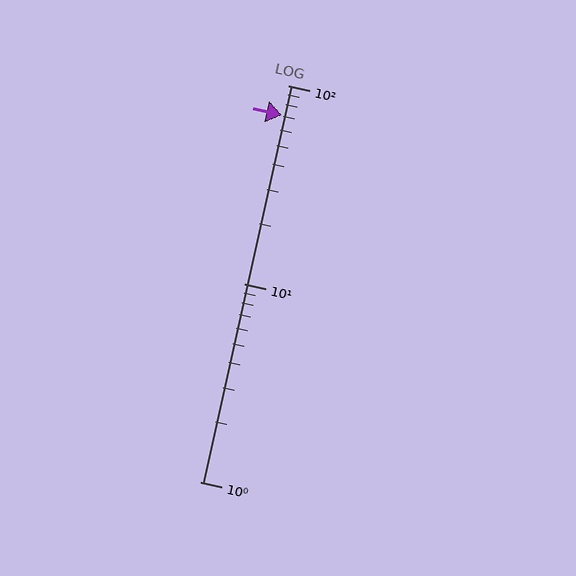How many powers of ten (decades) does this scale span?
The scale spans 2 decades, from 1 to 100.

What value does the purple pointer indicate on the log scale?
The pointer indicates approximately 71.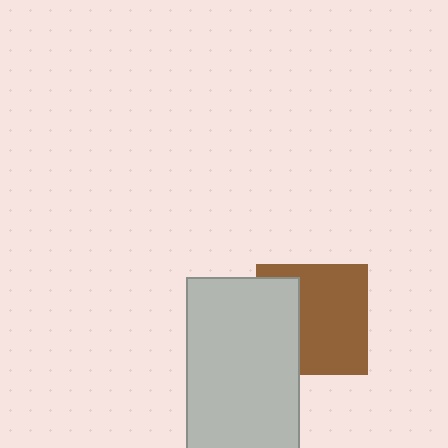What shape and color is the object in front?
The object in front is a light gray rectangle.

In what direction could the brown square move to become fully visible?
The brown square could move right. That would shift it out from behind the light gray rectangle entirely.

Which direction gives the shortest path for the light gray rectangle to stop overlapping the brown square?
Moving left gives the shortest separation.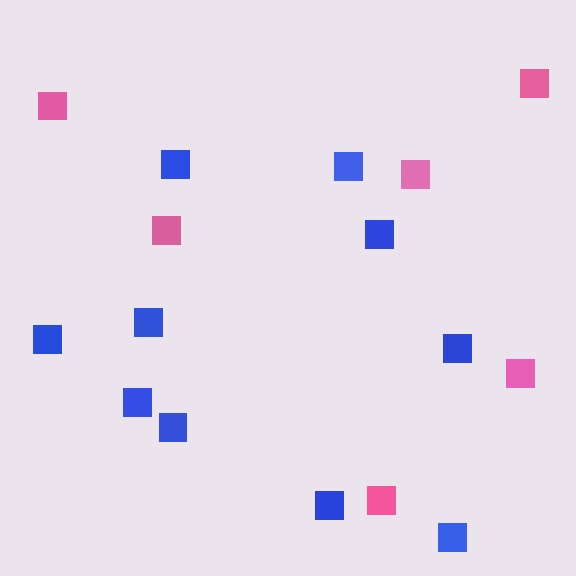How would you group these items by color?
There are 2 groups: one group of blue squares (10) and one group of pink squares (6).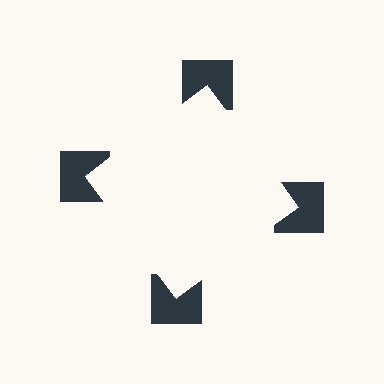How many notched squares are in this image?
There are 4 — one at each vertex of the illusory square.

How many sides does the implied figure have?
4 sides.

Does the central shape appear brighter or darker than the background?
It typically appears slightly brighter than the background, even though no actual brightness change is drawn.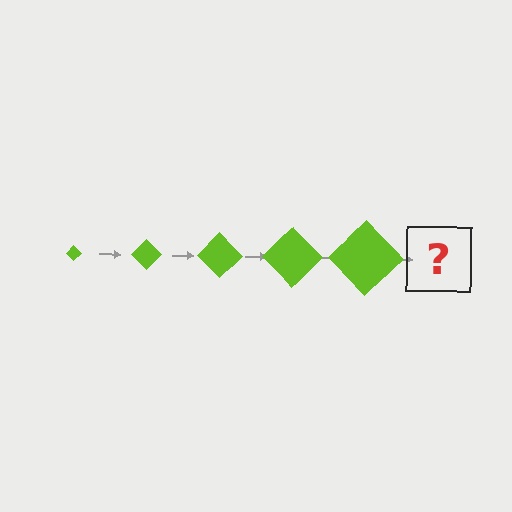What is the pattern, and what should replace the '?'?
The pattern is that the diamond gets progressively larger each step. The '?' should be a lime diamond, larger than the previous one.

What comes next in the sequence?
The next element should be a lime diamond, larger than the previous one.